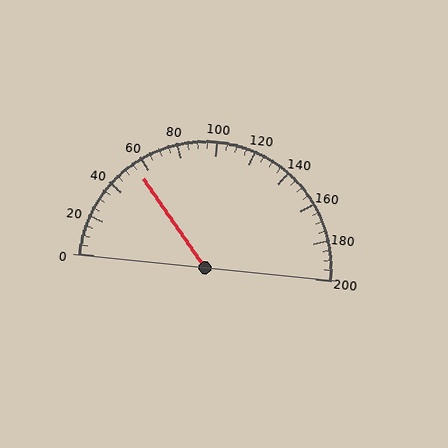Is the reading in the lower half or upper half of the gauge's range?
The reading is in the lower half of the range (0 to 200).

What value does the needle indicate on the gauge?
The needle indicates approximately 55.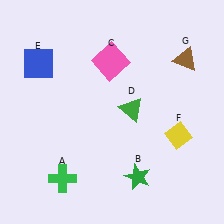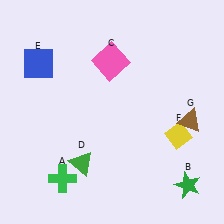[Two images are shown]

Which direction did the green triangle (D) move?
The green triangle (D) moved down.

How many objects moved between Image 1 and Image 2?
3 objects moved between the two images.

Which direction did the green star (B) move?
The green star (B) moved right.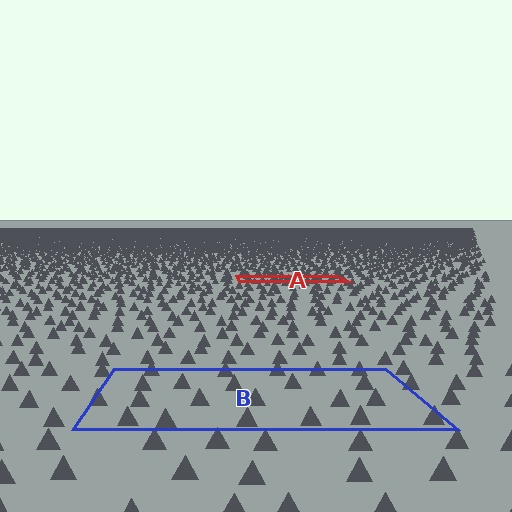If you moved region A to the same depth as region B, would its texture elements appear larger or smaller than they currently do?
They would appear larger. At a closer depth, the same texture elements are projected at a bigger on-screen size.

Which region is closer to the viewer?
Region B is closer. The texture elements there are larger and more spread out.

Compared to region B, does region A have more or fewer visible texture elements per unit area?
Region A has more texture elements per unit area — they are packed more densely because it is farther away.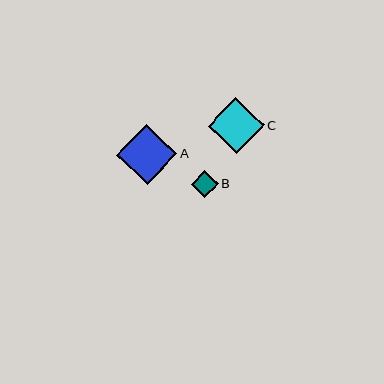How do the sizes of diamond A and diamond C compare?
Diamond A and diamond C are approximately the same size.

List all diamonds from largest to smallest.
From largest to smallest: A, C, B.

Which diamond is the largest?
Diamond A is the largest with a size of approximately 60 pixels.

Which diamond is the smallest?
Diamond B is the smallest with a size of approximately 27 pixels.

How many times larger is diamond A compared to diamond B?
Diamond A is approximately 2.2 times the size of diamond B.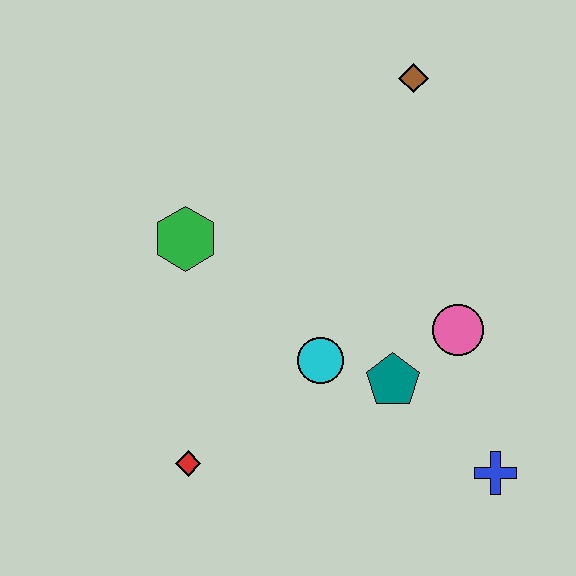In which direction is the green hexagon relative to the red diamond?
The green hexagon is above the red diamond.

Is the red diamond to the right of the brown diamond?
No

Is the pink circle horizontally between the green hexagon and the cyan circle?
No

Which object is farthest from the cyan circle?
The brown diamond is farthest from the cyan circle.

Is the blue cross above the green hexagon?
No